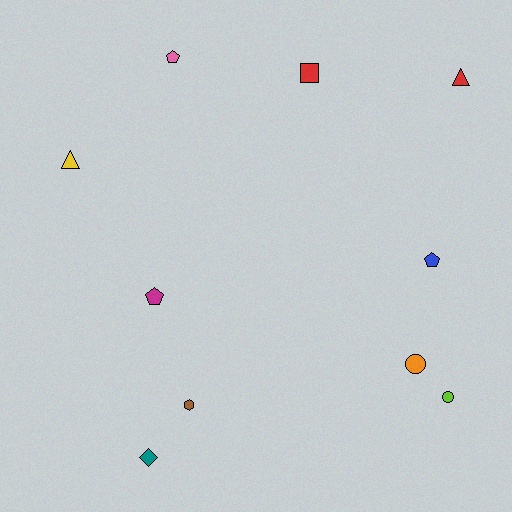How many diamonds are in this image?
There is 1 diamond.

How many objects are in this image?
There are 10 objects.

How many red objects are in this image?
There are 2 red objects.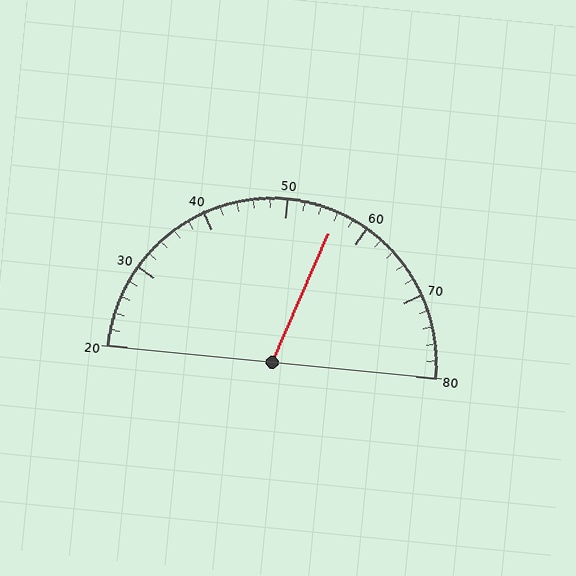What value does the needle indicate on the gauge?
The needle indicates approximately 56.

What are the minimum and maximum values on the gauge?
The gauge ranges from 20 to 80.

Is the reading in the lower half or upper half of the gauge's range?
The reading is in the upper half of the range (20 to 80).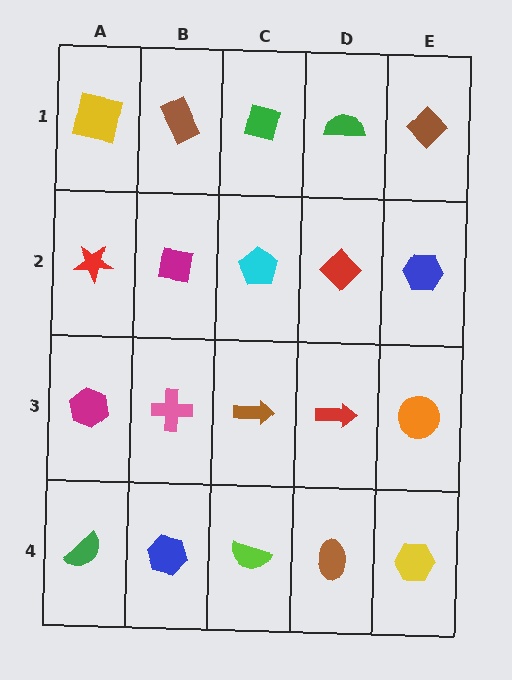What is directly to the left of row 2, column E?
A red diamond.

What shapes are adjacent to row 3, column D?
A red diamond (row 2, column D), a brown ellipse (row 4, column D), a brown arrow (row 3, column C), an orange circle (row 3, column E).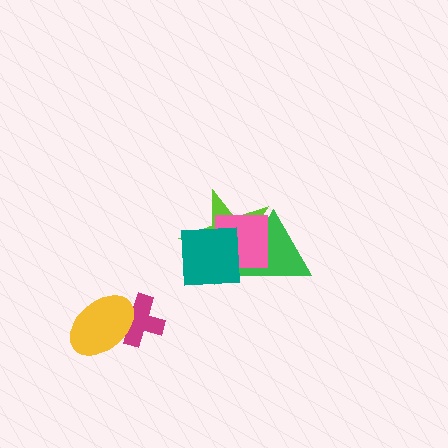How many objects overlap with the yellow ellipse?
1 object overlaps with the yellow ellipse.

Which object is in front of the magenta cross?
The yellow ellipse is in front of the magenta cross.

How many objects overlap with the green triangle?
3 objects overlap with the green triangle.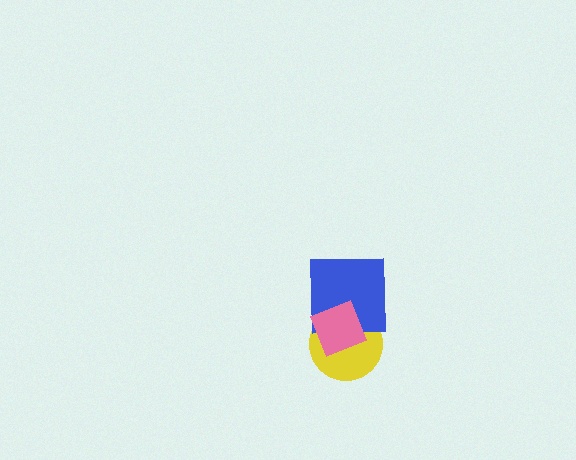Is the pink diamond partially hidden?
No, no other shape covers it.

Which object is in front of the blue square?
The pink diamond is in front of the blue square.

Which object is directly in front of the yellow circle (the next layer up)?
The blue square is directly in front of the yellow circle.